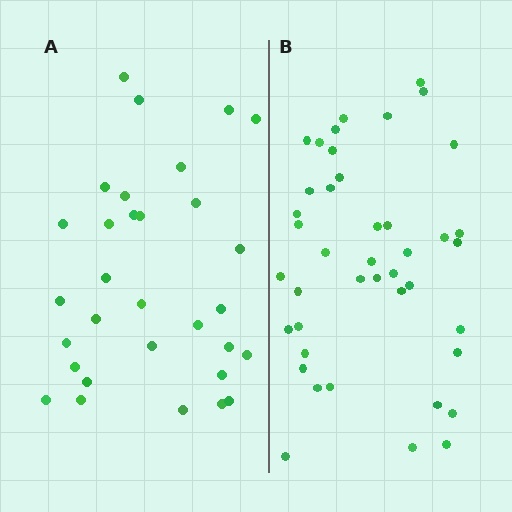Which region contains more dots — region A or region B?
Region B (the right region) has more dots.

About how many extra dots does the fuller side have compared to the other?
Region B has roughly 12 or so more dots than region A.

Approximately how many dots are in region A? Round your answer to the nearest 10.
About 30 dots. (The exact count is 31, which rounds to 30.)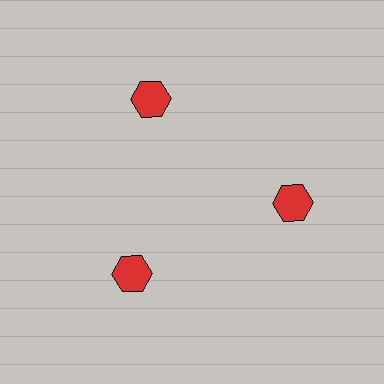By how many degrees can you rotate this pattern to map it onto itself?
The pattern maps onto itself every 120 degrees of rotation.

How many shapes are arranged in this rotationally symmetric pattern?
There are 3 shapes, arranged in 3 groups of 1.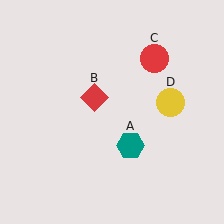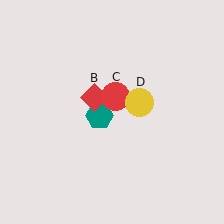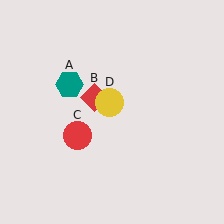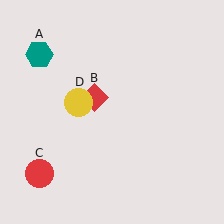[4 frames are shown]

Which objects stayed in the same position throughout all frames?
Red diamond (object B) remained stationary.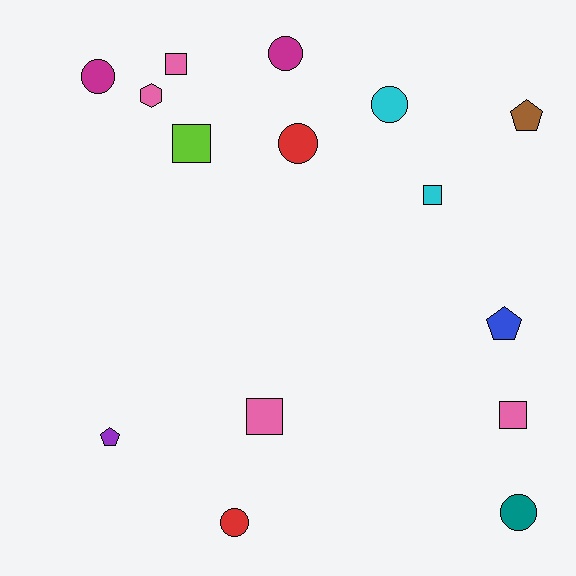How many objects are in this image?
There are 15 objects.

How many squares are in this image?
There are 5 squares.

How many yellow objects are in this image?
There are no yellow objects.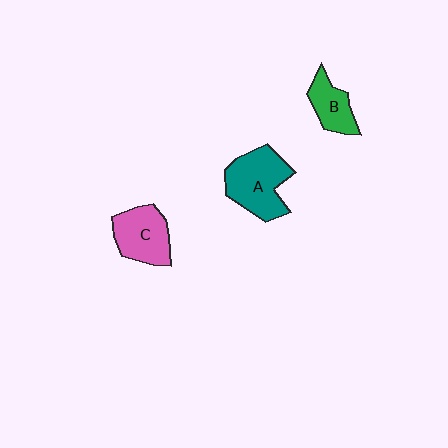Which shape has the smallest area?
Shape B (green).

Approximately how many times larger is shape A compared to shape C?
Approximately 1.2 times.